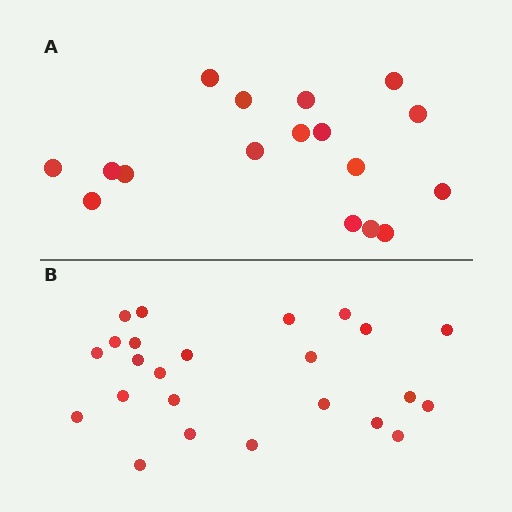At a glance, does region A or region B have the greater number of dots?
Region B (the bottom region) has more dots.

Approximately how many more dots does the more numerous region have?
Region B has roughly 8 or so more dots than region A.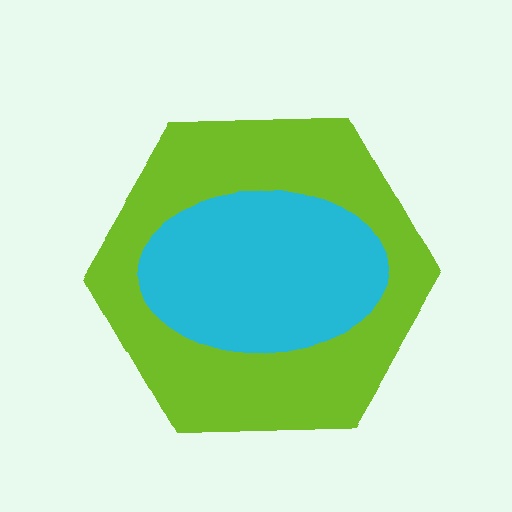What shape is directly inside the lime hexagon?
The cyan ellipse.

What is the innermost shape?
The cyan ellipse.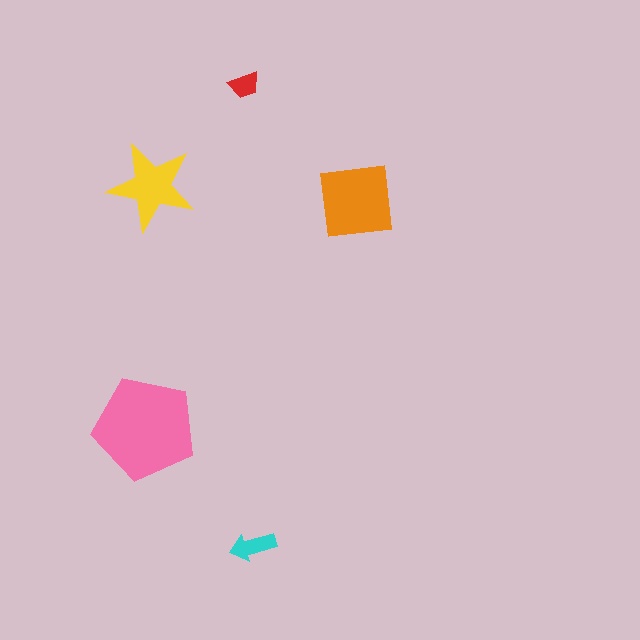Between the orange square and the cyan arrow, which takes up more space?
The orange square.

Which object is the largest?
The pink pentagon.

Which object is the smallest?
The red trapezoid.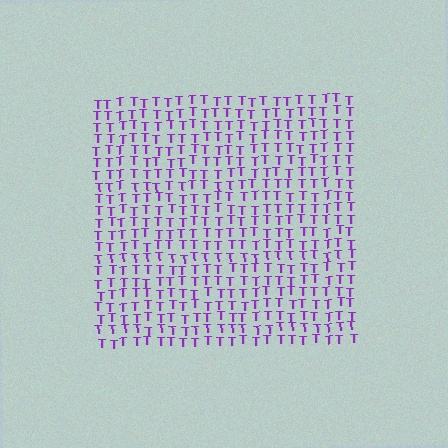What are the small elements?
The small elements are letter T's.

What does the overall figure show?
The overall figure shows a square.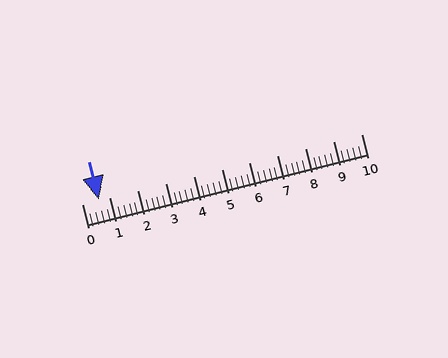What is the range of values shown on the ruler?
The ruler shows values from 0 to 10.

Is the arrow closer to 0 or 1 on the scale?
The arrow is closer to 1.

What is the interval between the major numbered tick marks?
The major tick marks are spaced 1 units apart.